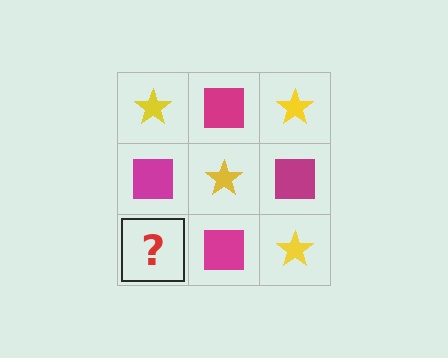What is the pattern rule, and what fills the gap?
The rule is that it alternates yellow star and magenta square in a checkerboard pattern. The gap should be filled with a yellow star.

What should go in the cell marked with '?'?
The missing cell should contain a yellow star.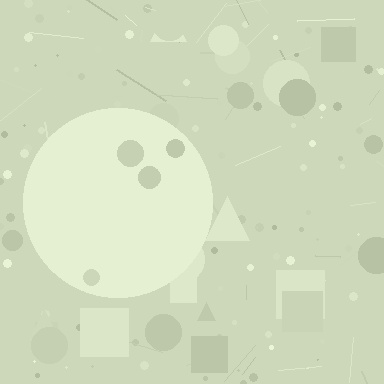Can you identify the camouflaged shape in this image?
The camouflaged shape is a circle.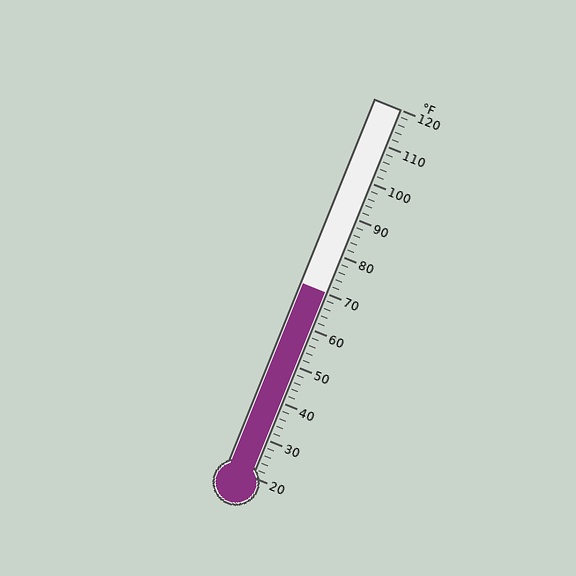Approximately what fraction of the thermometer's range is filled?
The thermometer is filled to approximately 50% of its range.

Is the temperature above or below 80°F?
The temperature is below 80°F.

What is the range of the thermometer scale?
The thermometer scale ranges from 20°F to 120°F.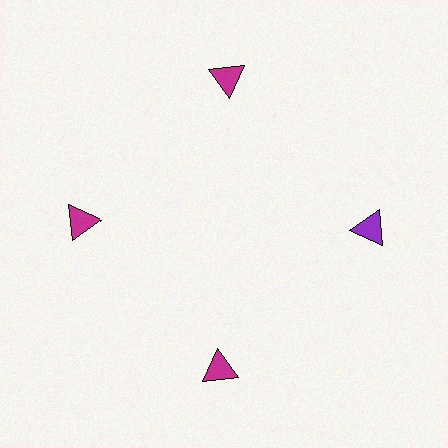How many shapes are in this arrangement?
There are 4 shapes arranged in a ring pattern.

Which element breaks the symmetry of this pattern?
The purple triangle at roughly the 3 o'clock position breaks the symmetry. All other shapes are magenta triangles.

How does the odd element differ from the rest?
It has a different color: purple instead of magenta.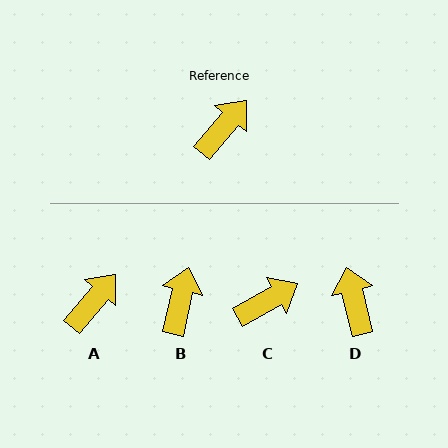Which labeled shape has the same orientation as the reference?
A.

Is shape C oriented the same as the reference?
No, it is off by about 20 degrees.